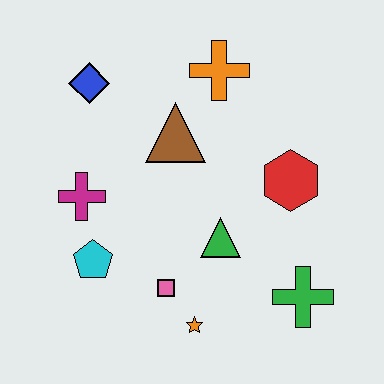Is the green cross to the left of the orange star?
No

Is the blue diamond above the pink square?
Yes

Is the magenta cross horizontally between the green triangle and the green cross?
No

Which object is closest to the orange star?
The pink square is closest to the orange star.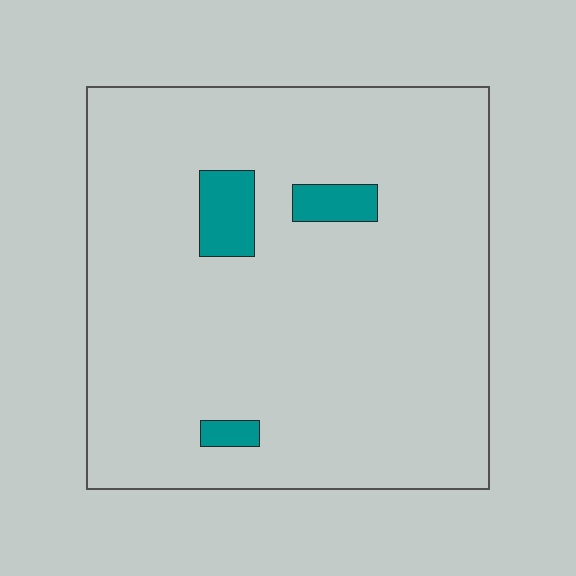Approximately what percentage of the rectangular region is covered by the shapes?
Approximately 5%.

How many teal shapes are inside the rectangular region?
3.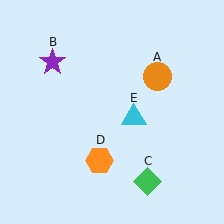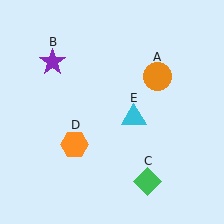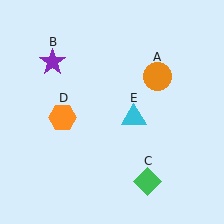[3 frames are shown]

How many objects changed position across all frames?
1 object changed position: orange hexagon (object D).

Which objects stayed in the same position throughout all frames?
Orange circle (object A) and purple star (object B) and green diamond (object C) and cyan triangle (object E) remained stationary.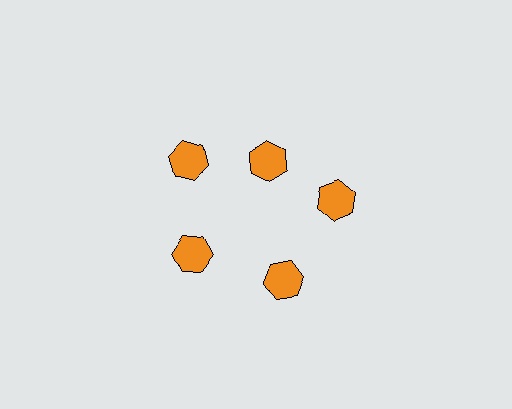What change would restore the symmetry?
The symmetry would be restored by moving it outward, back onto the ring so that all 5 hexagons sit at equal angles and equal distance from the center.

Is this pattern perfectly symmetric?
No. The 5 orange hexagons are arranged in a ring, but one element near the 1 o'clock position is pulled inward toward the center, breaking the 5-fold rotational symmetry.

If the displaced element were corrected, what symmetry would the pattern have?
It would have 5-fold rotational symmetry — the pattern would map onto itself every 72 degrees.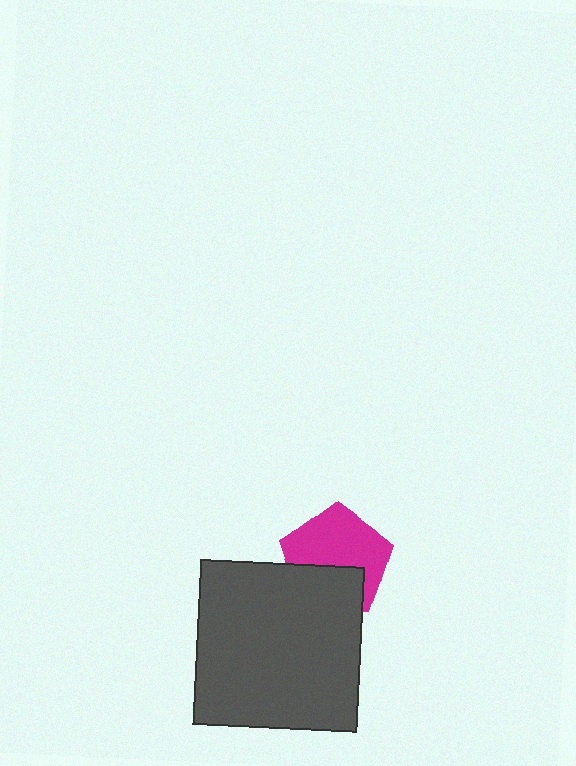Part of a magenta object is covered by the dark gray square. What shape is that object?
It is a pentagon.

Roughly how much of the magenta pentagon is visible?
About half of it is visible (roughly 64%).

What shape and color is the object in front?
The object in front is a dark gray square.